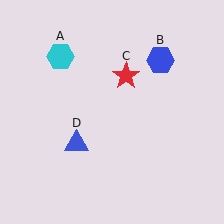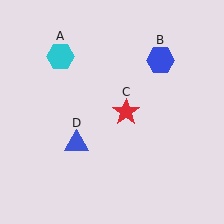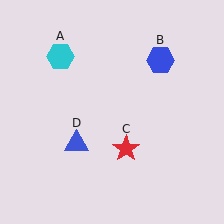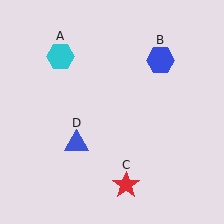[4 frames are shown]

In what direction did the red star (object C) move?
The red star (object C) moved down.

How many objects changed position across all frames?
1 object changed position: red star (object C).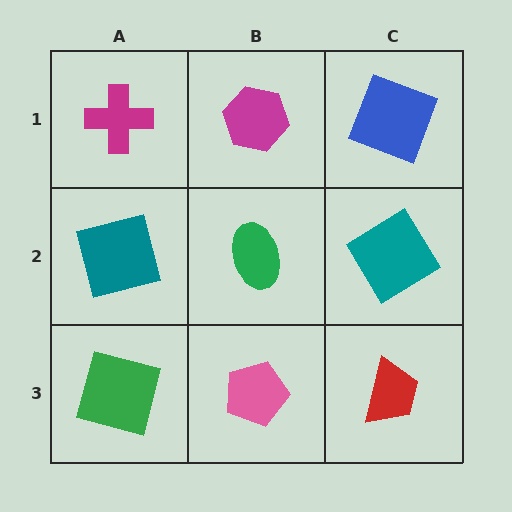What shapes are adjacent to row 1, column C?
A teal diamond (row 2, column C), a magenta hexagon (row 1, column B).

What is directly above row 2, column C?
A blue square.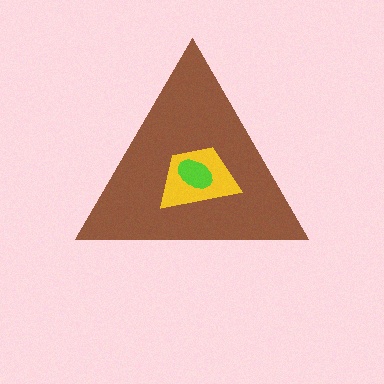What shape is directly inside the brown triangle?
The yellow trapezoid.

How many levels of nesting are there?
3.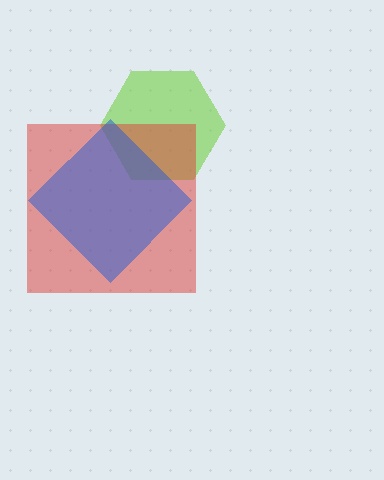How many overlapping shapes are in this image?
There are 3 overlapping shapes in the image.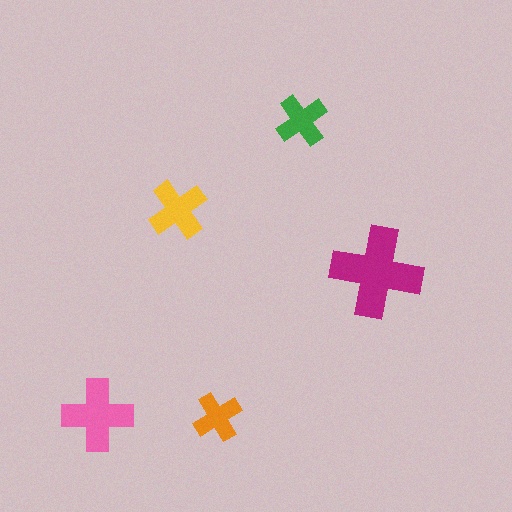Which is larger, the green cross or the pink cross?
The pink one.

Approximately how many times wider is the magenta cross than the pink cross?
About 1.5 times wider.